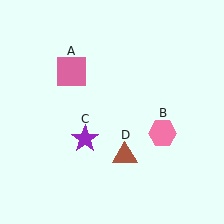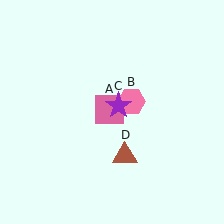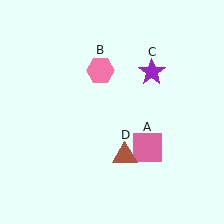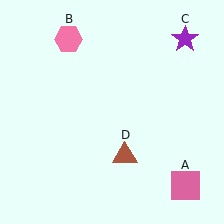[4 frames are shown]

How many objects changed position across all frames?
3 objects changed position: pink square (object A), pink hexagon (object B), purple star (object C).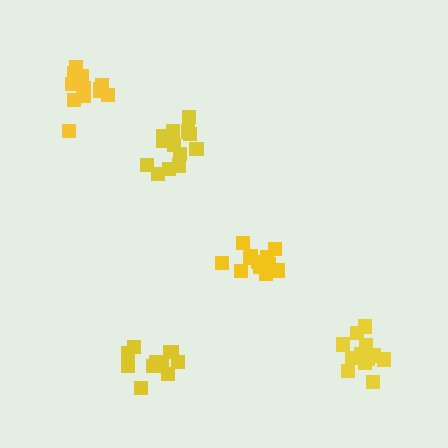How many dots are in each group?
Group 1: 12 dots, Group 2: 11 dots, Group 3: 15 dots, Group 4: 13 dots, Group 5: 15 dots (66 total).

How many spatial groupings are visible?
There are 5 spatial groupings.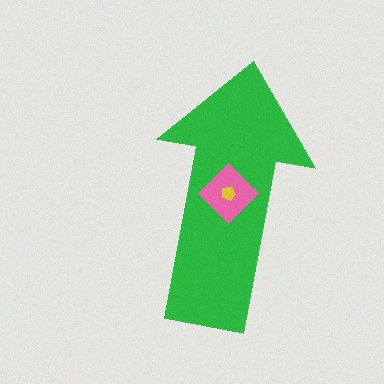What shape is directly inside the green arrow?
The pink diamond.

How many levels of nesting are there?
3.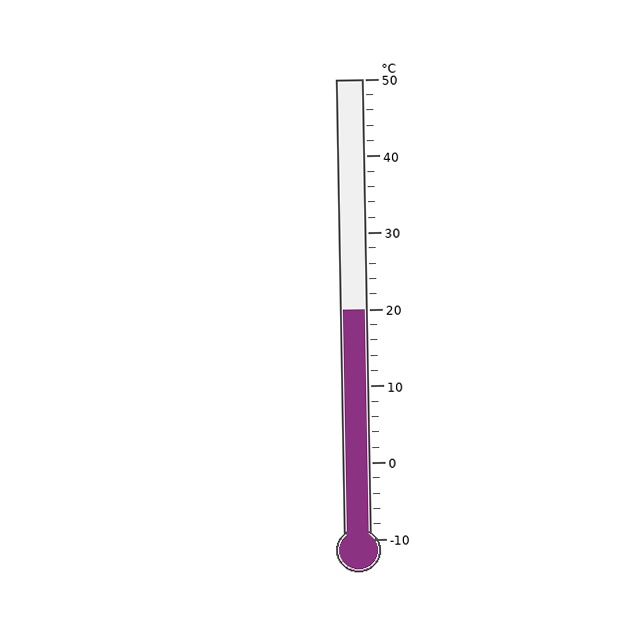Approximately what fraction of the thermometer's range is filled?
The thermometer is filled to approximately 50% of its range.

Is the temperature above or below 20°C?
The temperature is at 20°C.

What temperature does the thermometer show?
The thermometer shows approximately 20°C.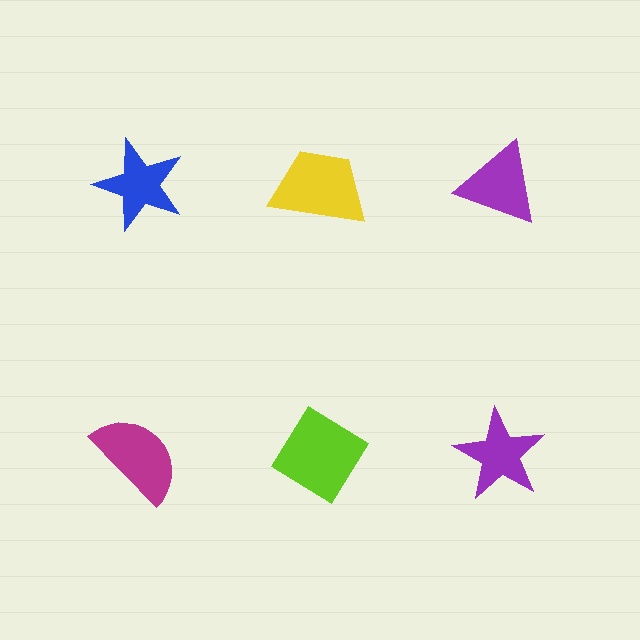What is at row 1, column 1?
A blue star.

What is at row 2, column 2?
A lime diamond.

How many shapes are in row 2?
3 shapes.